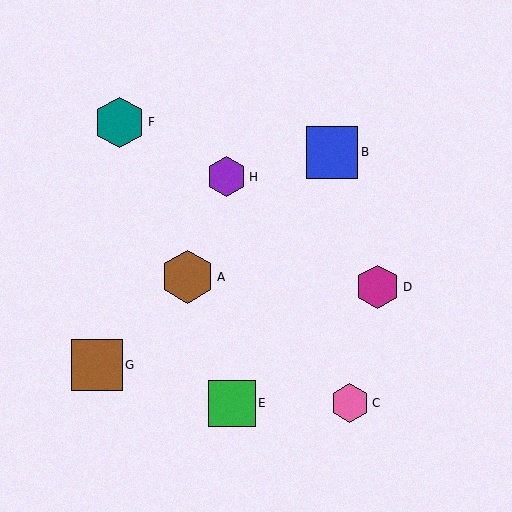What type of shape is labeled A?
Shape A is a brown hexagon.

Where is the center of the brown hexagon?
The center of the brown hexagon is at (187, 277).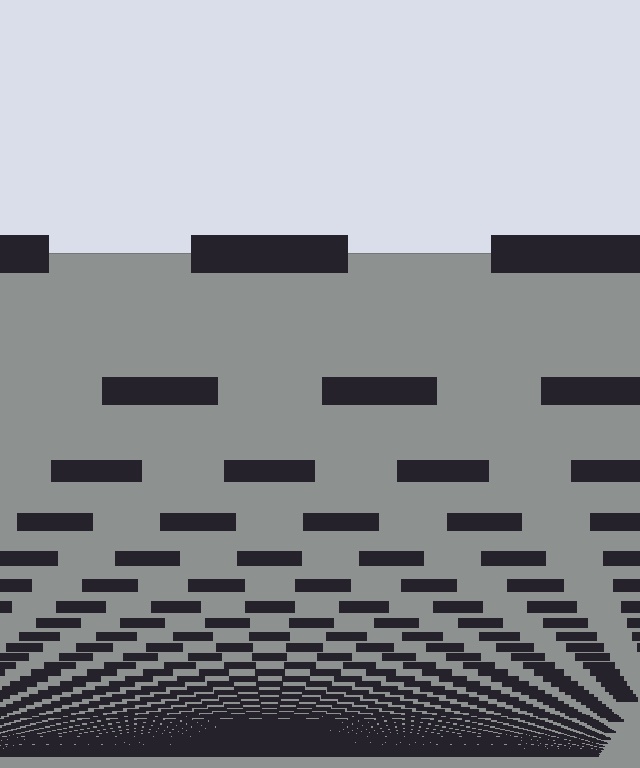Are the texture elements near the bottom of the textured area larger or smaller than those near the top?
Smaller. The gradient is inverted — elements near the bottom are smaller and denser.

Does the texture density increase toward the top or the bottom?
Density increases toward the bottom.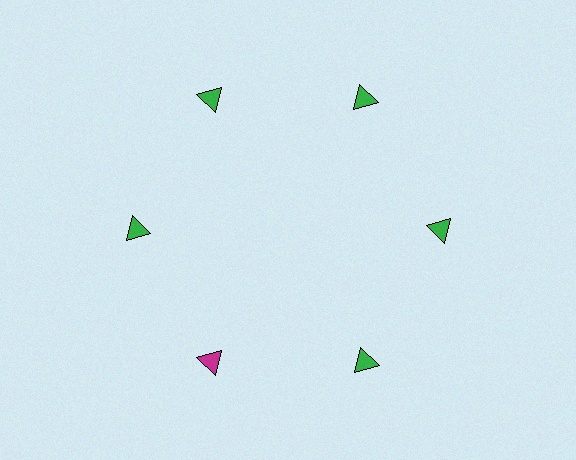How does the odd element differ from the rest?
It has a different color: magenta instead of green.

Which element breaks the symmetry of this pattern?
The magenta triangle at roughly the 7 o'clock position breaks the symmetry. All other shapes are green triangles.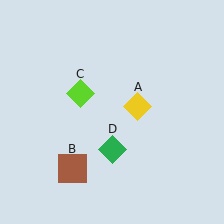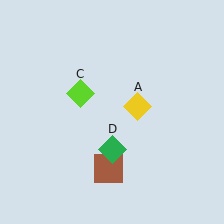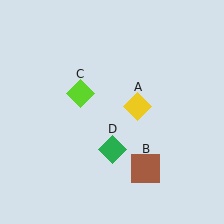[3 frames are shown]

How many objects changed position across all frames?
1 object changed position: brown square (object B).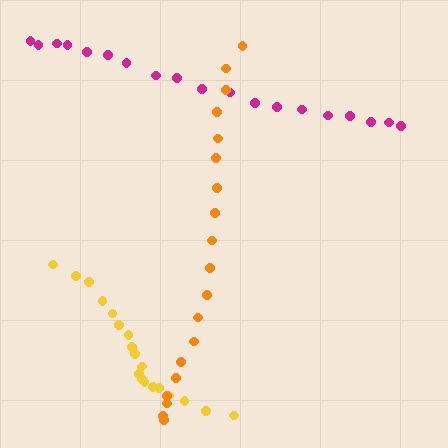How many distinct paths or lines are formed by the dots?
There are 3 distinct paths.